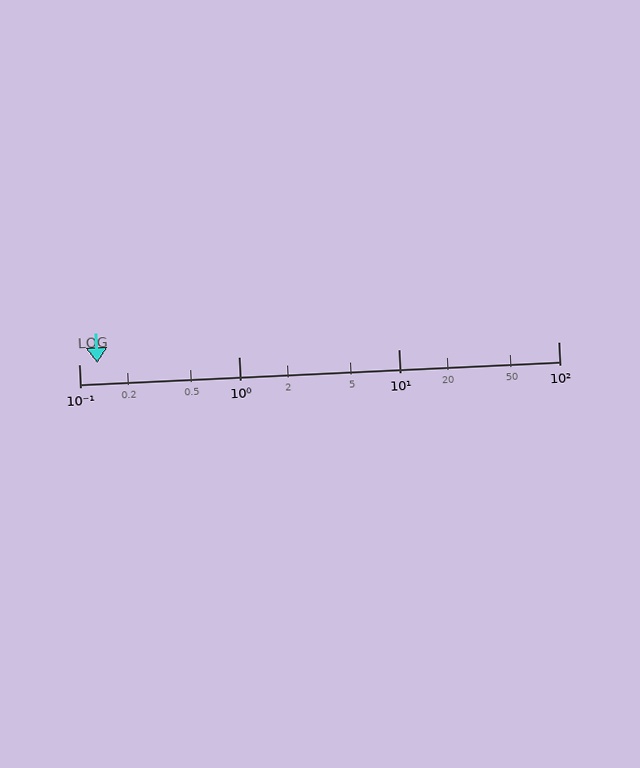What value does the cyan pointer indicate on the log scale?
The pointer indicates approximately 0.13.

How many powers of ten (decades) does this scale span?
The scale spans 3 decades, from 0.1 to 100.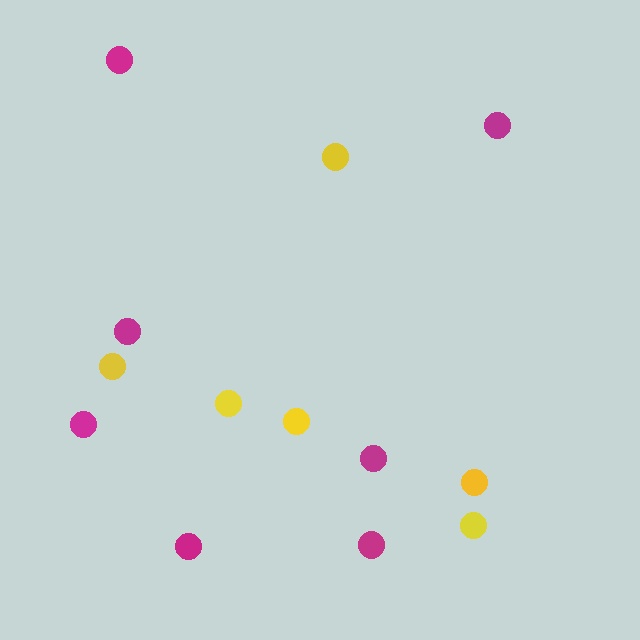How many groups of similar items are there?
There are 2 groups: one group of magenta circles (7) and one group of yellow circles (6).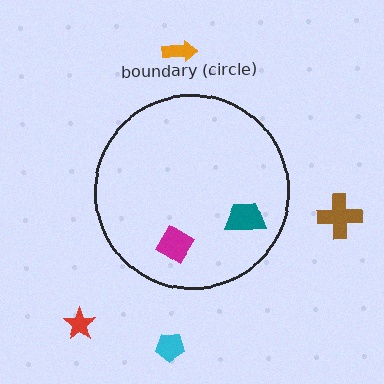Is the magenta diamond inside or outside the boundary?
Inside.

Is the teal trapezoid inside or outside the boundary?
Inside.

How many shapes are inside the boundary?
2 inside, 4 outside.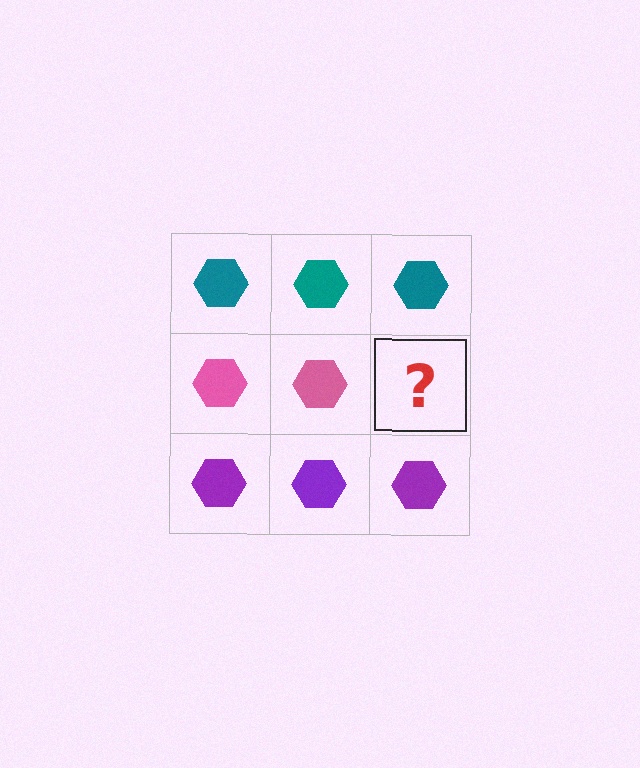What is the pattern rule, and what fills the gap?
The rule is that each row has a consistent color. The gap should be filled with a pink hexagon.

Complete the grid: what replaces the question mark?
The question mark should be replaced with a pink hexagon.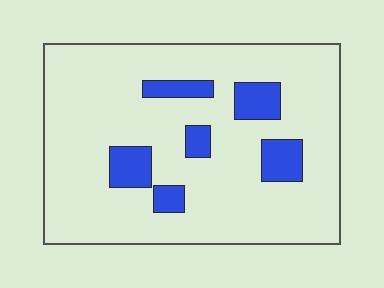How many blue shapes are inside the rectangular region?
6.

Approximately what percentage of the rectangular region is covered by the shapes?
Approximately 15%.